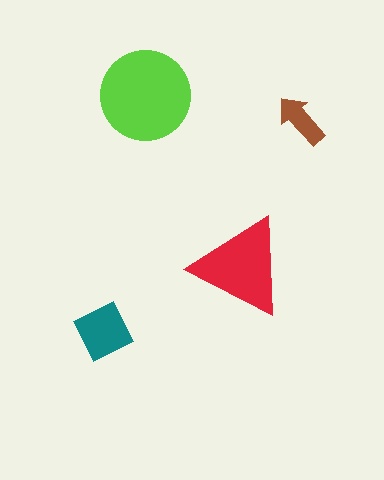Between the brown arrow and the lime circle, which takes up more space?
The lime circle.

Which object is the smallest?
The brown arrow.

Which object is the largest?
The lime circle.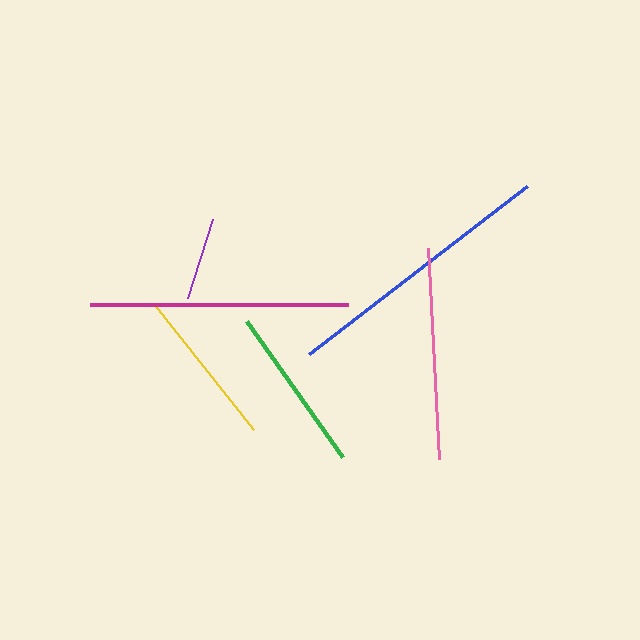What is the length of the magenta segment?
The magenta segment is approximately 258 pixels long.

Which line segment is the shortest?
The purple line is the shortest at approximately 83 pixels.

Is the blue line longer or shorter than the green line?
The blue line is longer than the green line.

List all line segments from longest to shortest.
From longest to shortest: blue, magenta, pink, green, yellow, purple.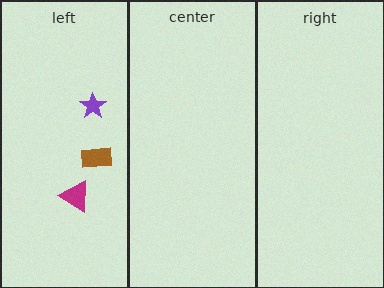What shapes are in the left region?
The purple star, the brown rectangle, the magenta triangle.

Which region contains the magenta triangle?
The left region.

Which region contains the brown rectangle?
The left region.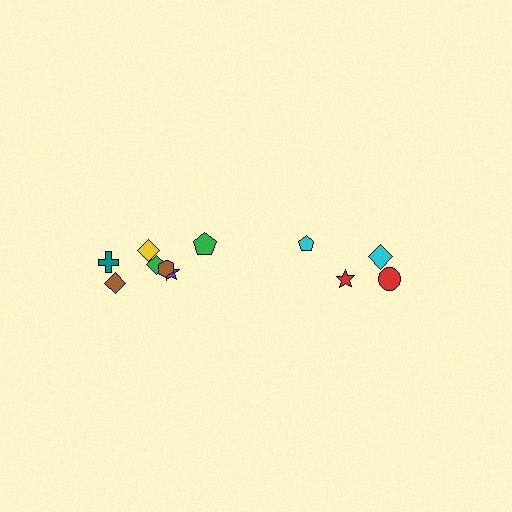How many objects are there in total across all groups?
There are 11 objects.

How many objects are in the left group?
There are 7 objects.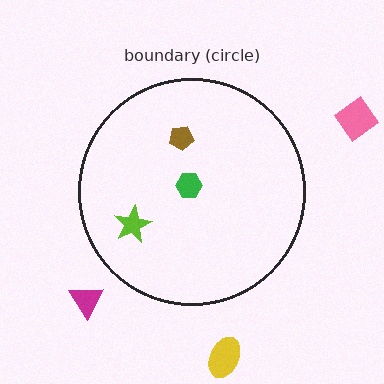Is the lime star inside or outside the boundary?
Inside.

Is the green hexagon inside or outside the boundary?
Inside.